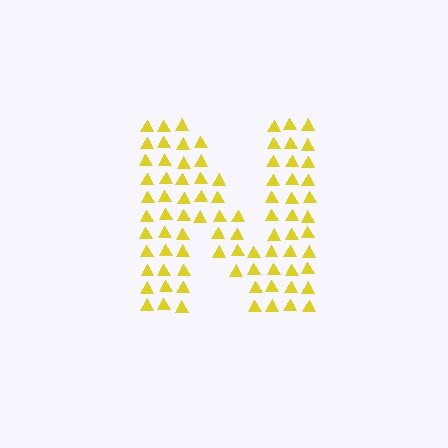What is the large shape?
The large shape is the letter N.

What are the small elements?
The small elements are triangles.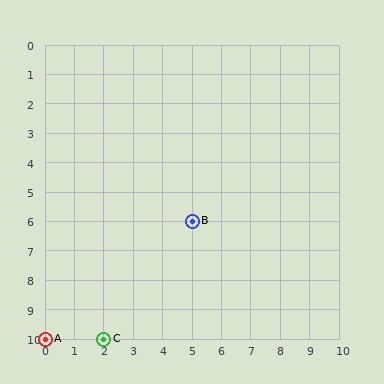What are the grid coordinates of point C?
Point C is at grid coordinates (2, 10).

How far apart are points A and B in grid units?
Points A and B are 5 columns and 4 rows apart (about 6.4 grid units diagonally).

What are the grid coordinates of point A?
Point A is at grid coordinates (0, 10).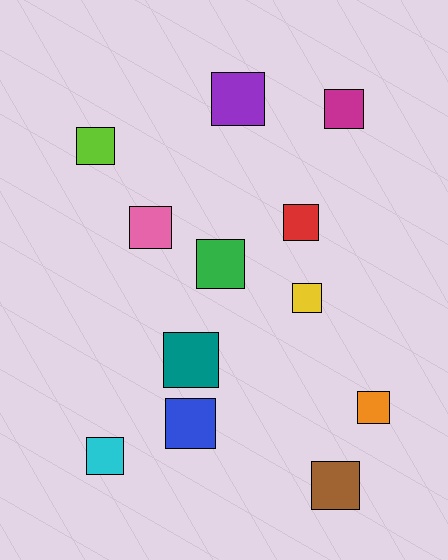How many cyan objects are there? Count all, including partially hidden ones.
There is 1 cyan object.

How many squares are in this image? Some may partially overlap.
There are 12 squares.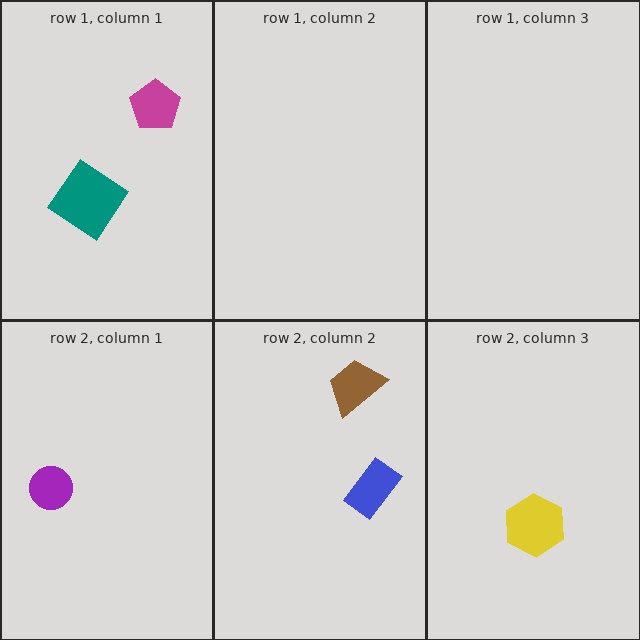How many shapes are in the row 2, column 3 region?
1.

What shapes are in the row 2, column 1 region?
The purple circle.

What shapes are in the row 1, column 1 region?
The teal diamond, the magenta pentagon.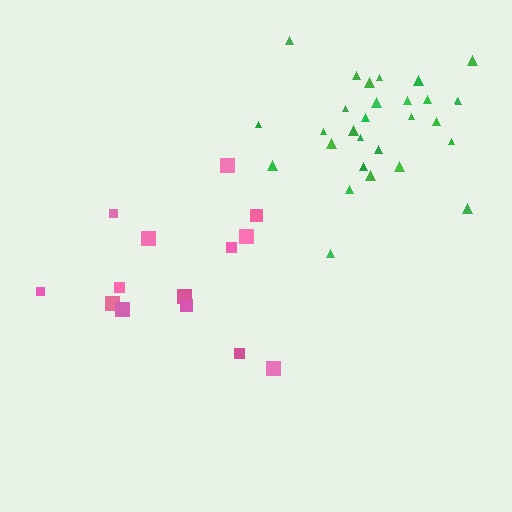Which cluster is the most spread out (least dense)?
Pink.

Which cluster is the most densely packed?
Green.